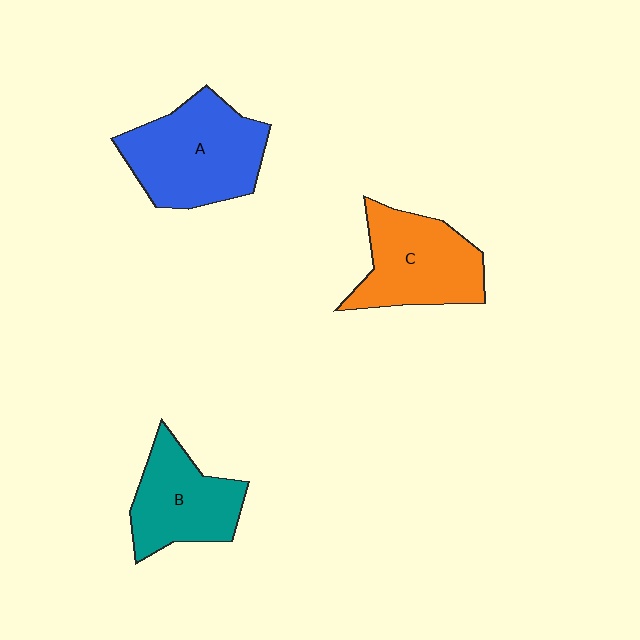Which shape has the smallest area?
Shape B (teal).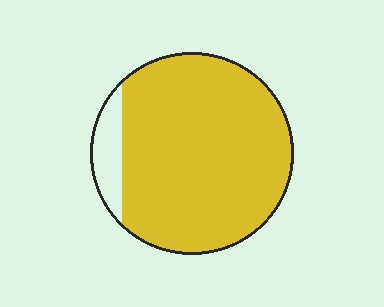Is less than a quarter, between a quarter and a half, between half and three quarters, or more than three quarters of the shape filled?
More than three quarters.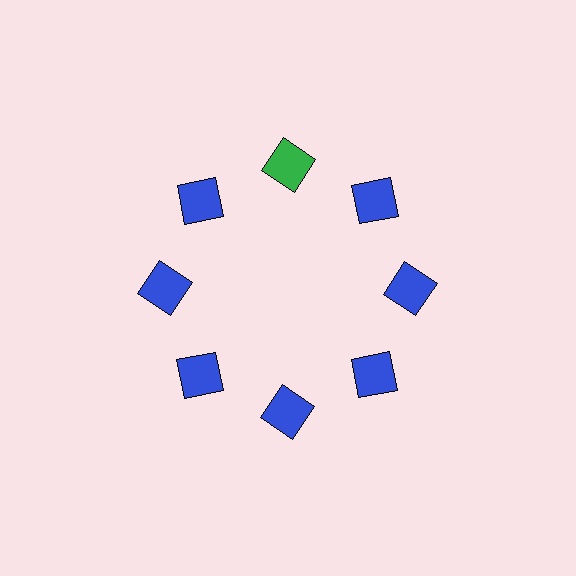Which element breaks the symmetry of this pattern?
The green square at roughly the 12 o'clock position breaks the symmetry. All other shapes are blue squares.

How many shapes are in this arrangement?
There are 8 shapes arranged in a ring pattern.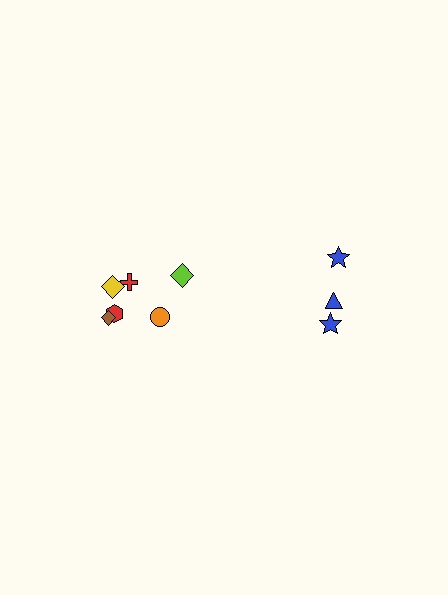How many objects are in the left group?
There are 6 objects.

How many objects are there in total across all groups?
There are 9 objects.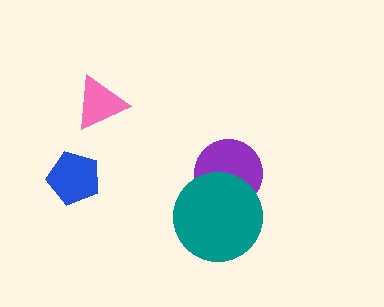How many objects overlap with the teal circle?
1 object overlaps with the teal circle.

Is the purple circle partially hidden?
Yes, it is partially covered by another shape.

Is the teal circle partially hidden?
No, no other shape covers it.